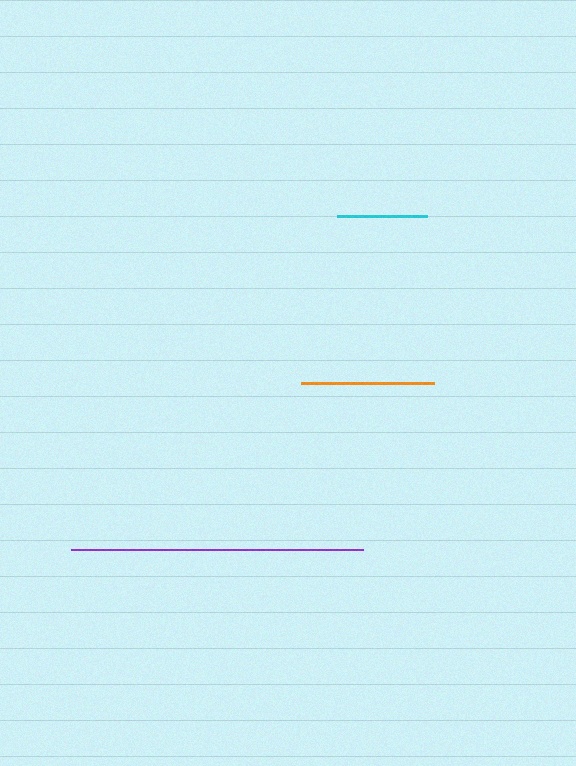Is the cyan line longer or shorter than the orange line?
The orange line is longer than the cyan line.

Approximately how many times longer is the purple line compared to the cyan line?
The purple line is approximately 3.2 times the length of the cyan line.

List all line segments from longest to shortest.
From longest to shortest: purple, orange, cyan.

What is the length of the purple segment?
The purple segment is approximately 291 pixels long.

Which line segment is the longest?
The purple line is the longest at approximately 291 pixels.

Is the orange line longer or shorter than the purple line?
The purple line is longer than the orange line.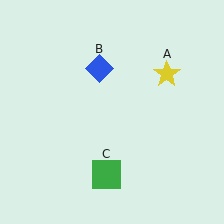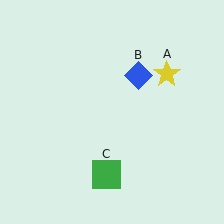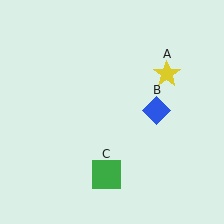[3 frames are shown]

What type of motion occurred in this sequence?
The blue diamond (object B) rotated clockwise around the center of the scene.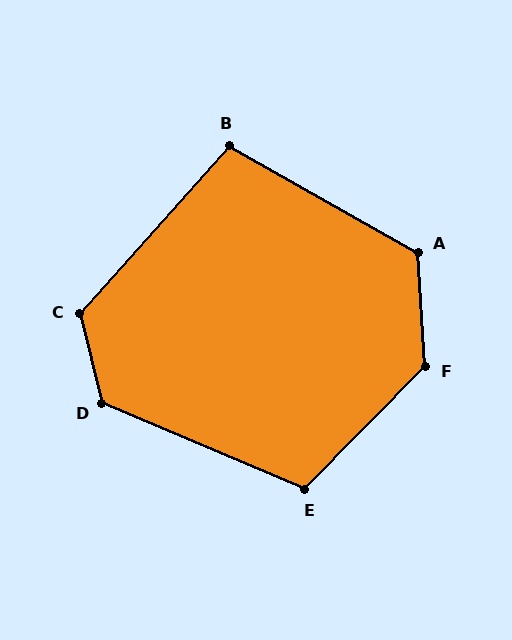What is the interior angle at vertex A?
Approximately 123 degrees (obtuse).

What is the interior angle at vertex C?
Approximately 125 degrees (obtuse).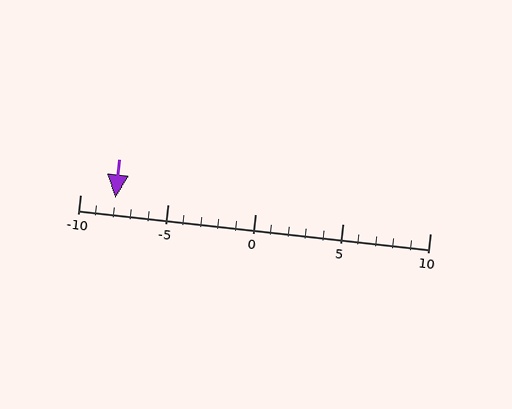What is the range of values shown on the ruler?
The ruler shows values from -10 to 10.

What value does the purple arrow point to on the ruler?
The purple arrow points to approximately -8.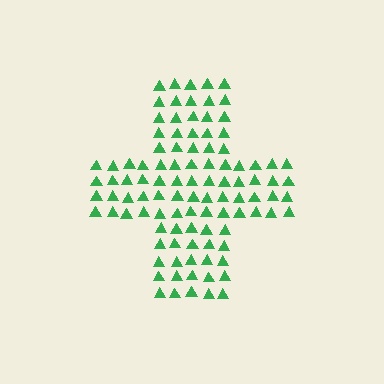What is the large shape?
The large shape is a cross.